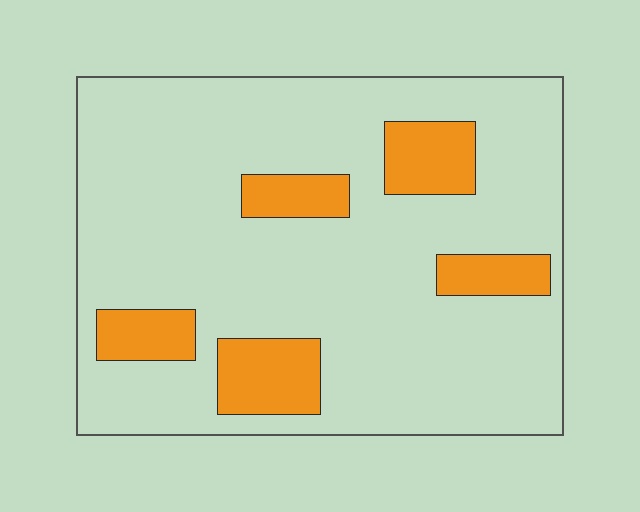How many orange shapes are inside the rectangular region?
5.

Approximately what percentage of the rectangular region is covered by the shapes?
Approximately 15%.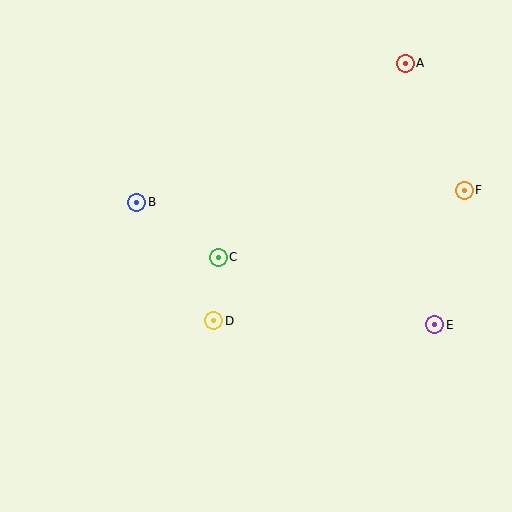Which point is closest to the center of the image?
Point C at (218, 257) is closest to the center.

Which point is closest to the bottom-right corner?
Point E is closest to the bottom-right corner.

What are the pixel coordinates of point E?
Point E is at (435, 325).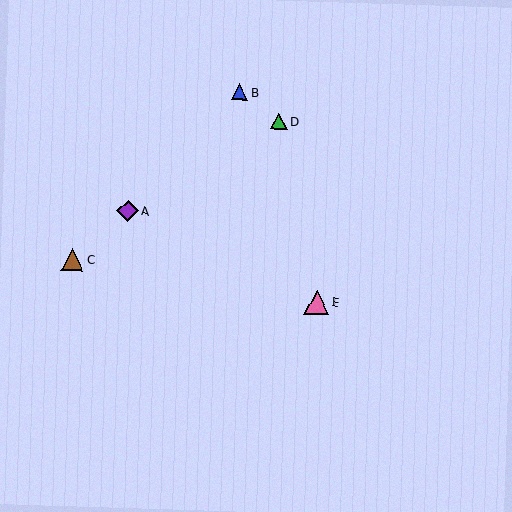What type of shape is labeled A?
Shape A is a purple diamond.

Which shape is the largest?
The pink triangle (labeled E) is the largest.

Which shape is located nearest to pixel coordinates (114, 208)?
The purple diamond (labeled A) at (128, 211) is nearest to that location.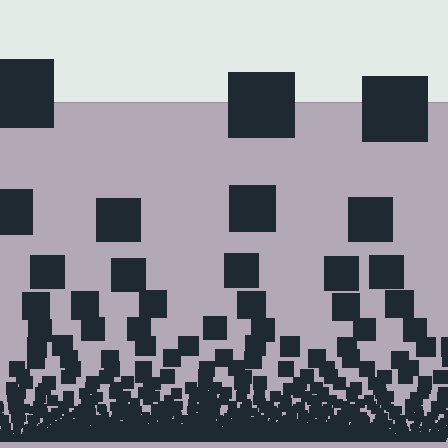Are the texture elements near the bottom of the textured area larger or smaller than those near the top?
Smaller. The gradient is inverted — elements near the bottom are smaller and denser.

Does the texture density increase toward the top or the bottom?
Density increases toward the bottom.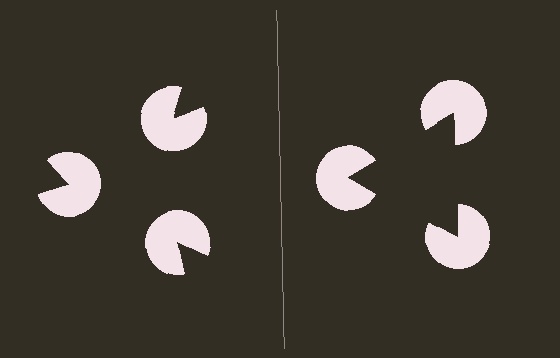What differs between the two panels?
The pac-man discs are positioned identically on both sides; only the wedge orientations differ. On the right they align to a triangle; on the left they are misaligned.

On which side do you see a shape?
An illusory triangle appears on the right side. On the left side the wedge cuts are rotated, so no coherent shape forms.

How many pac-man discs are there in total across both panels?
6 — 3 on each side.